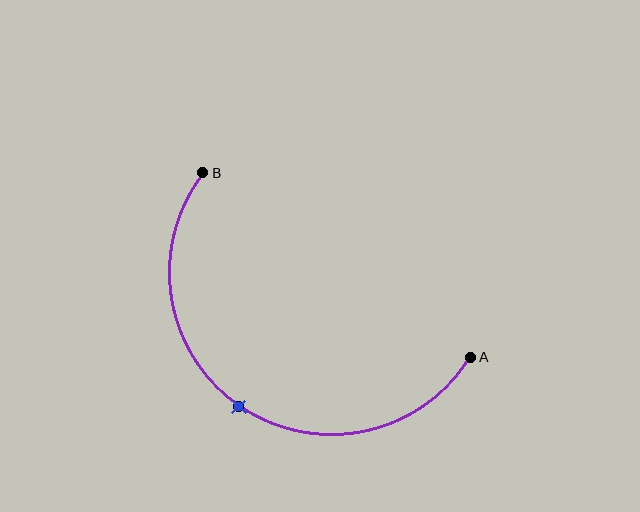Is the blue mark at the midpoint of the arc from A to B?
Yes. The blue mark lies on the arc at equal arc-length from both A and B — it is the arc midpoint.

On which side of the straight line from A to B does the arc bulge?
The arc bulges below and to the left of the straight line connecting A and B.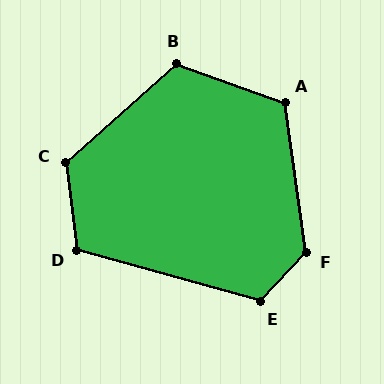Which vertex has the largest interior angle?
F, at approximately 129 degrees.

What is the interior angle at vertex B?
Approximately 119 degrees (obtuse).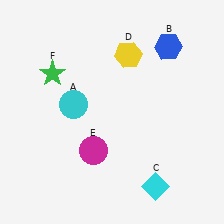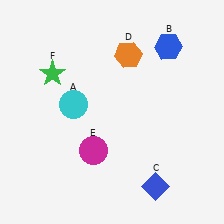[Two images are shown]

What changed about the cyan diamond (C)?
In Image 1, C is cyan. In Image 2, it changed to blue.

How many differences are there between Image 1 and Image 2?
There are 2 differences between the two images.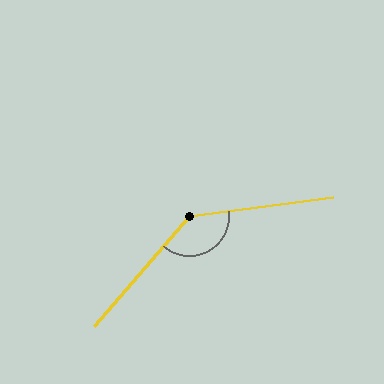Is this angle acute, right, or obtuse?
It is obtuse.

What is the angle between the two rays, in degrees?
Approximately 138 degrees.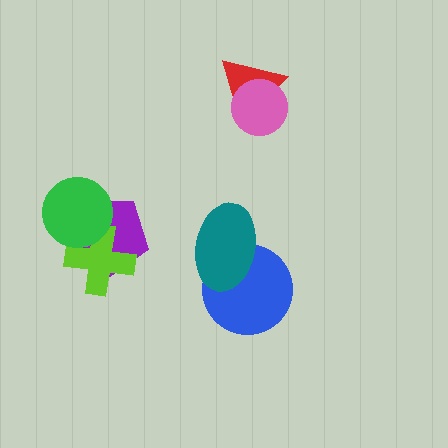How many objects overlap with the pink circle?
1 object overlaps with the pink circle.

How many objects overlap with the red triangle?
1 object overlaps with the red triangle.